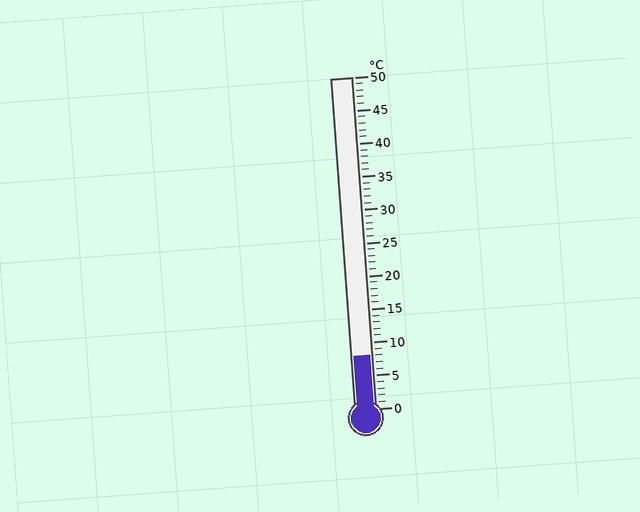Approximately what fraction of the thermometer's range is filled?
The thermometer is filled to approximately 15% of its range.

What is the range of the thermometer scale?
The thermometer scale ranges from 0°C to 50°C.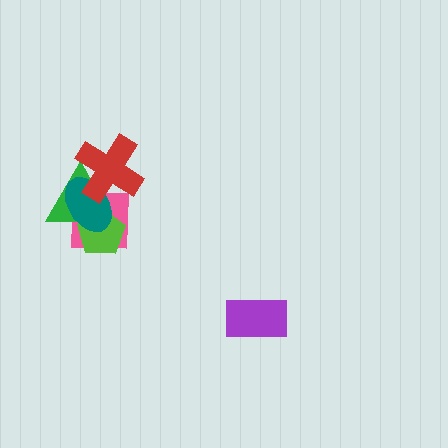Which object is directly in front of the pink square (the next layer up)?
The green triangle is directly in front of the pink square.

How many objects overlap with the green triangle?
4 objects overlap with the green triangle.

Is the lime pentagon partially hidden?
Yes, it is partially covered by another shape.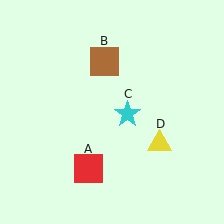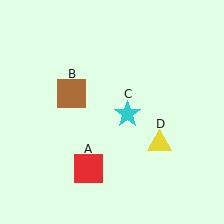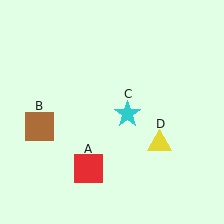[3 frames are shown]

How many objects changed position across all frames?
1 object changed position: brown square (object B).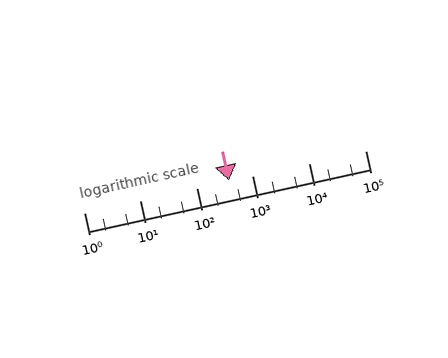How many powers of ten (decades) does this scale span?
The scale spans 5 decades, from 1 to 100000.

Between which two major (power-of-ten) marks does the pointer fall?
The pointer is between 100 and 1000.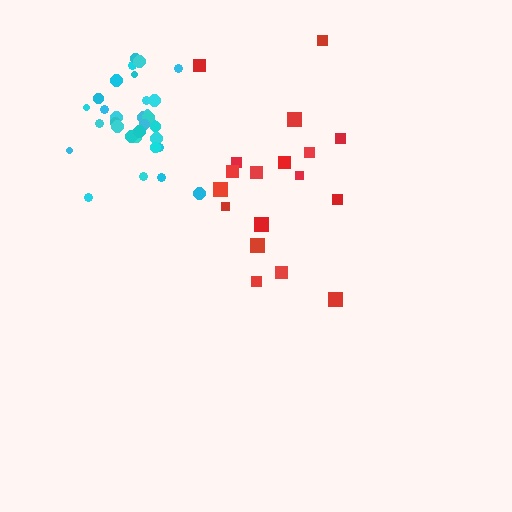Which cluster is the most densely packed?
Cyan.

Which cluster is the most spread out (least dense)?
Red.